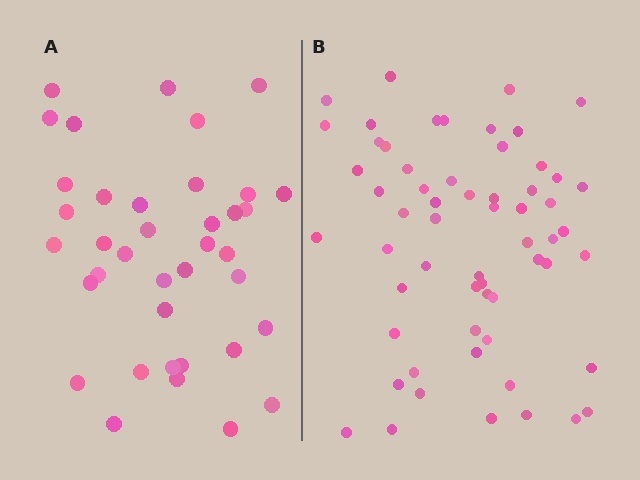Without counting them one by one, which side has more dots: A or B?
Region B (the right region) has more dots.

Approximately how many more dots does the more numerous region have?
Region B has approximately 20 more dots than region A.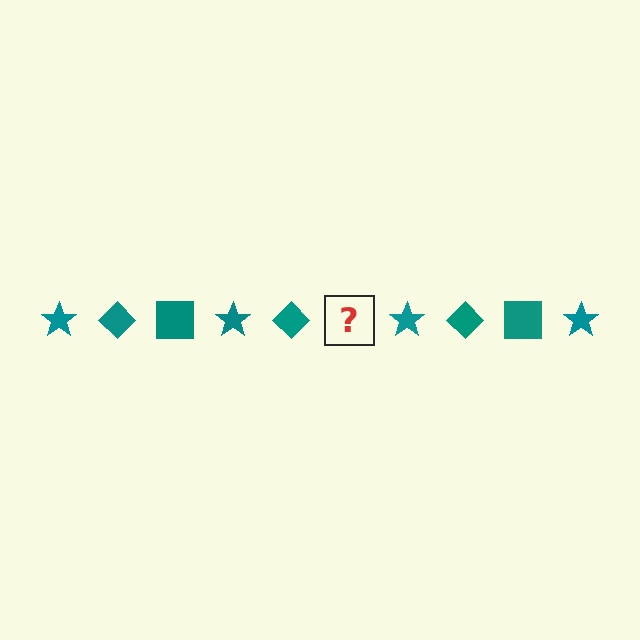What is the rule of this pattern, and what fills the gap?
The rule is that the pattern cycles through star, diamond, square shapes in teal. The gap should be filled with a teal square.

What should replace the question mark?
The question mark should be replaced with a teal square.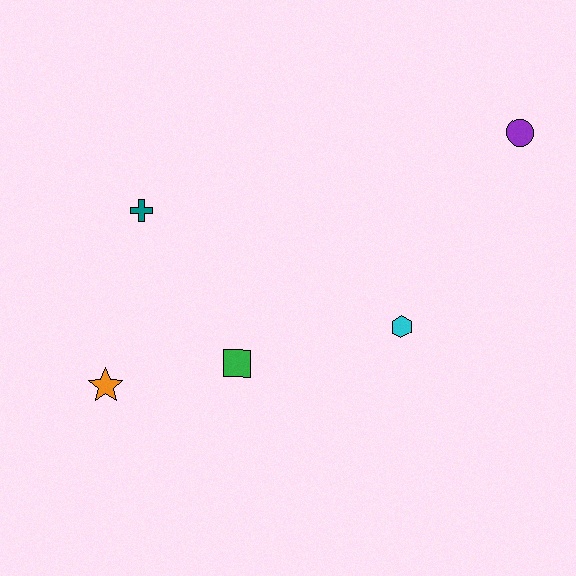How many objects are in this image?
There are 5 objects.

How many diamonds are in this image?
There are no diamonds.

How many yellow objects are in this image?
There are no yellow objects.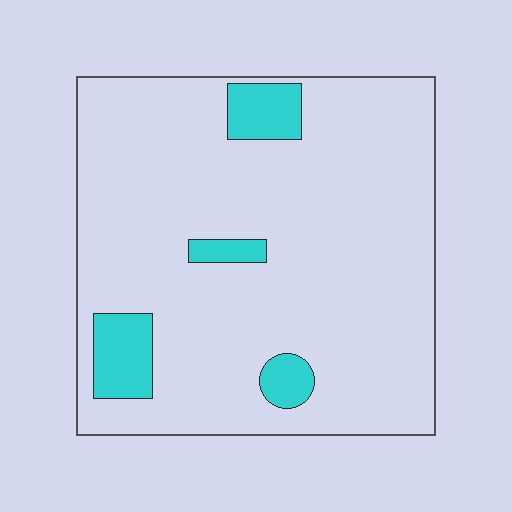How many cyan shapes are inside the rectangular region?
4.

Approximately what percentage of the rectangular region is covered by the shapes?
Approximately 10%.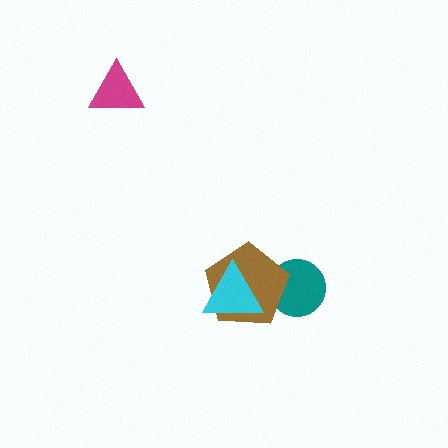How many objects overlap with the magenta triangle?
0 objects overlap with the magenta triangle.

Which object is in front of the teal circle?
The brown pentagon is in front of the teal circle.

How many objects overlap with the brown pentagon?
2 objects overlap with the brown pentagon.